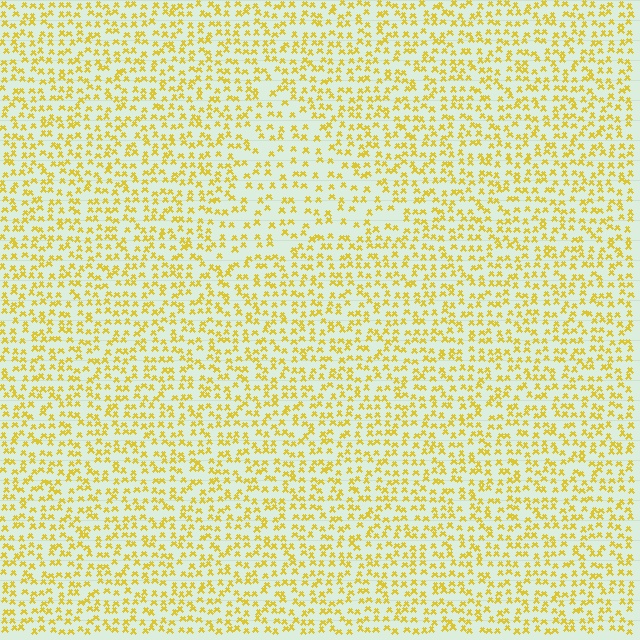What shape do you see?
I see a triangle.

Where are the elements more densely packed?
The elements are more densely packed outside the triangle boundary.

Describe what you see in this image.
The image contains small yellow elements arranged at two different densities. A triangle-shaped region is visible where the elements are less densely packed than the surrounding area.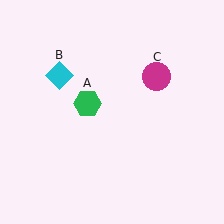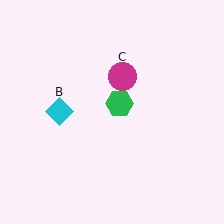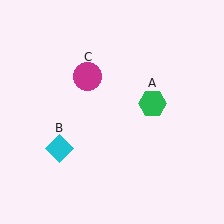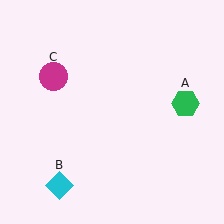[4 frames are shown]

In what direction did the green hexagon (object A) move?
The green hexagon (object A) moved right.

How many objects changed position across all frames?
3 objects changed position: green hexagon (object A), cyan diamond (object B), magenta circle (object C).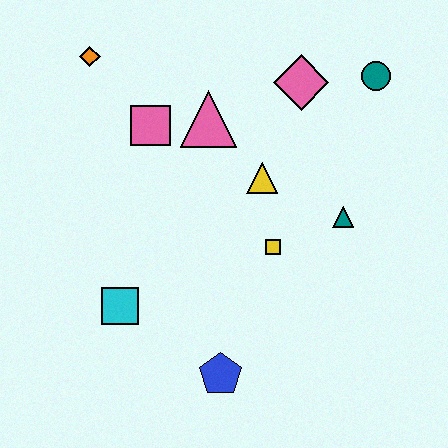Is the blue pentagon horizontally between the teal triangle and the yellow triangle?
No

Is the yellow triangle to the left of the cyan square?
No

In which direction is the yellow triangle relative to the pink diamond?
The yellow triangle is below the pink diamond.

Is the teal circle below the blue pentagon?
No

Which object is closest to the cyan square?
The blue pentagon is closest to the cyan square.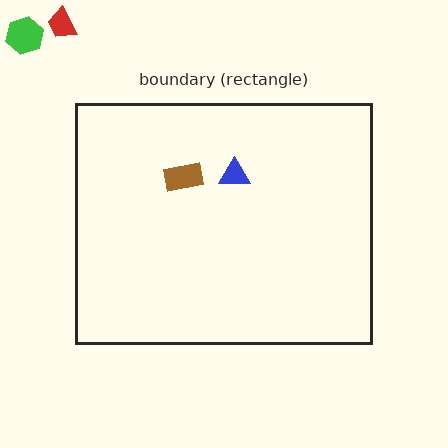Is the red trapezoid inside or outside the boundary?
Outside.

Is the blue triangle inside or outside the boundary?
Inside.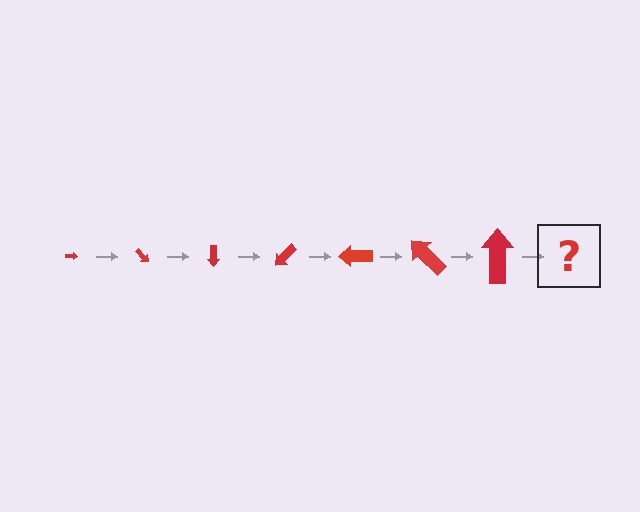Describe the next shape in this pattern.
It should be an arrow, larger than the previous one and rotated 315 degrees from the start.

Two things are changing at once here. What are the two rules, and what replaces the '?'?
The two rules are that the arrow grows larger each step and it rotates 45 degrees each step. The '?' should be an arrow, larger than the previous one and rotated 315 degrees from the start.